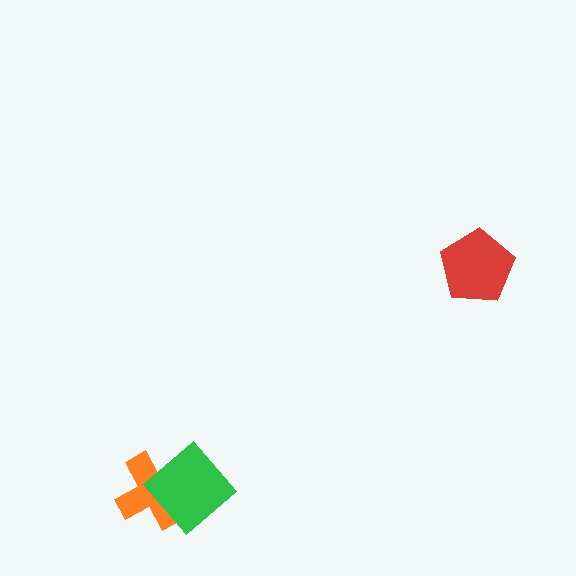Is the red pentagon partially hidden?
No, no other shape covers it.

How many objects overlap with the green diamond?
1 object overlaps with the green diamond.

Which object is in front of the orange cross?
The green diamond is in front of the orange cross.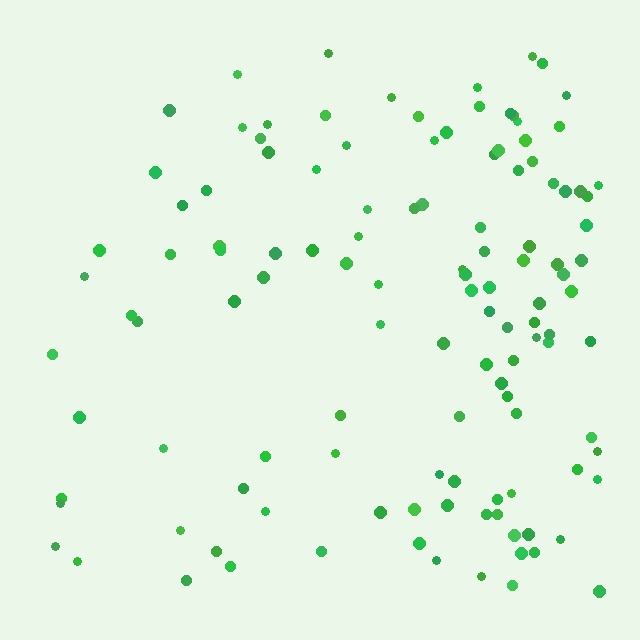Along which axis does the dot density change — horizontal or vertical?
Horizontal.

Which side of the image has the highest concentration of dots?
The right.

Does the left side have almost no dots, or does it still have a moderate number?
Still a moderate number, just noticeably fewer than the right.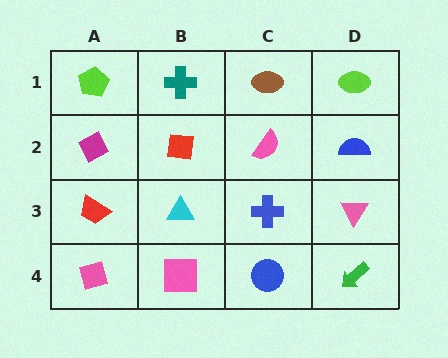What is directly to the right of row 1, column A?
A teal cross.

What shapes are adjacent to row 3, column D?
A blue semicircle (row 2, column D), a green arrow (row 4, column D), a blue cross (row 3, column C).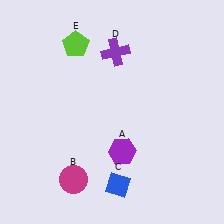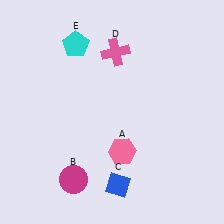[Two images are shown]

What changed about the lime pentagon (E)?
In Image 1, E is lime. In Image 2, it changed to cyan.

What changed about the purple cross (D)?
In Image 1, D is purple. In Image 2, it changed to pink.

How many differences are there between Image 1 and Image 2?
There are 3 differences between the two images.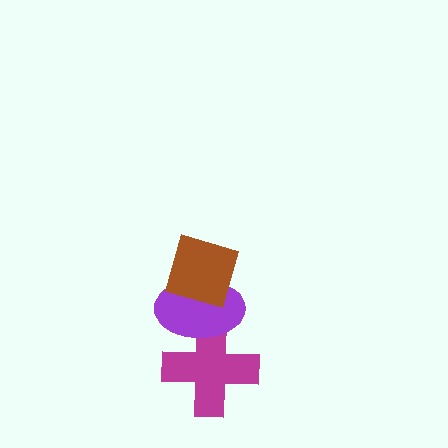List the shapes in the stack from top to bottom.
From top to bottom: the brown diamond, the purple ellipse, the magenta cross.